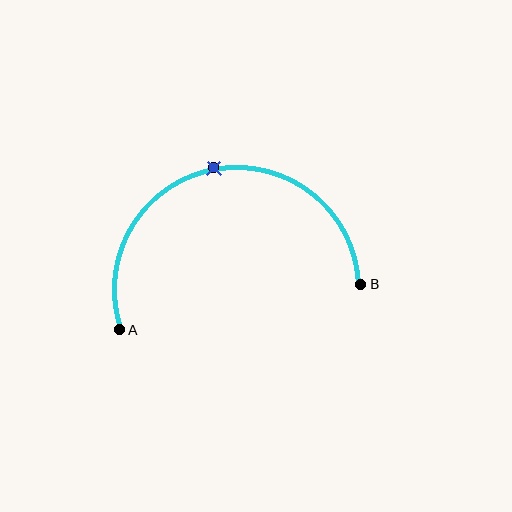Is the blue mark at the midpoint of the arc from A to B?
Yes. The blue mark lies on the arc at equal arc-length from both A and B — it is the arc midpoint.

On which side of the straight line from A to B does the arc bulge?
The arc bulges above the straight line connecting A and B.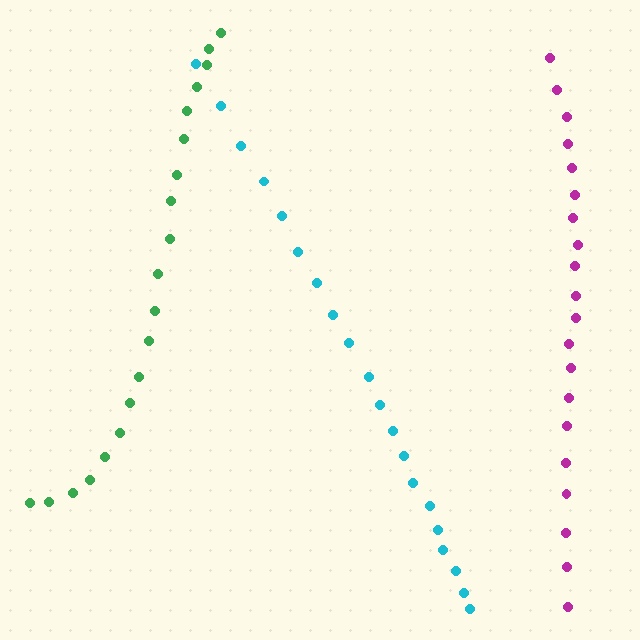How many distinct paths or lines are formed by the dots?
There are 3 distinct paths.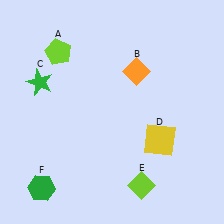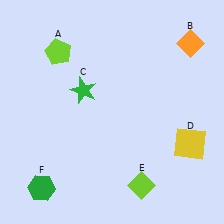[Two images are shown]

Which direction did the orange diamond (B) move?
The orange diamond (B) moved right.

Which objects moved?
The objects that moved are: the orange diamond (B), the green star (C), the yellow square (D).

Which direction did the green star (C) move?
The green star (C) moved right.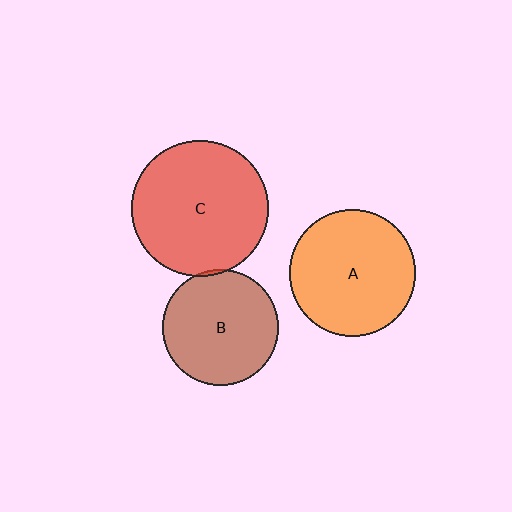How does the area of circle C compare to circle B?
Approximately 1.4 times.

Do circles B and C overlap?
Yes.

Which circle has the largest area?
Circle C (red).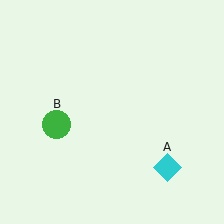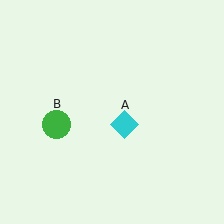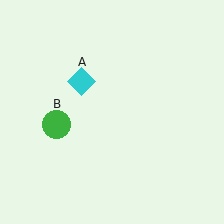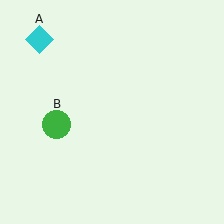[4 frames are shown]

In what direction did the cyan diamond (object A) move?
The cyan diamond (object A) moved up and to the left.